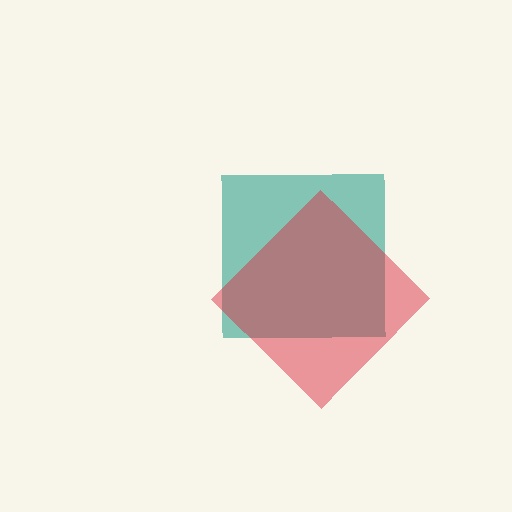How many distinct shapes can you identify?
There are 2 distinct shapes: a teal square, a red diamond.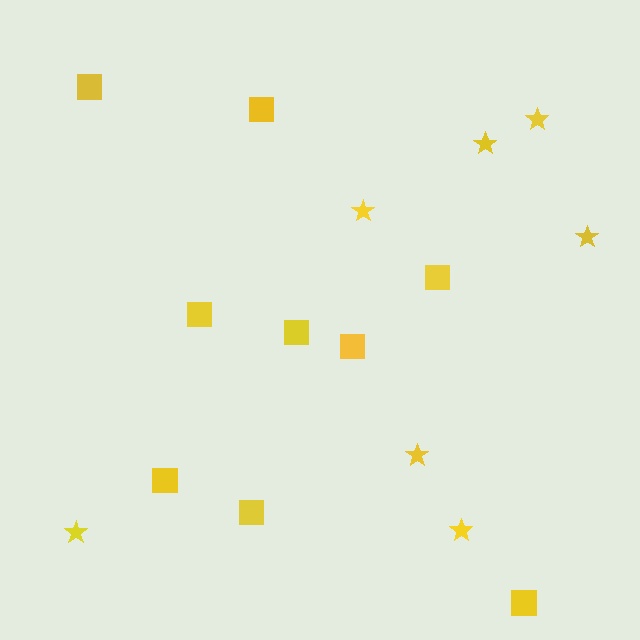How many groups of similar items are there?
There are 2 groups: one group of stars (7) and one group of squares (9).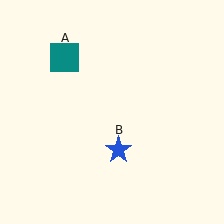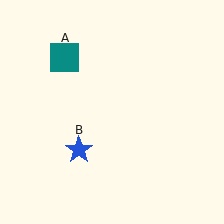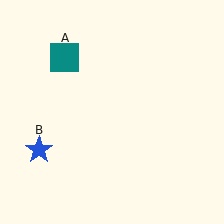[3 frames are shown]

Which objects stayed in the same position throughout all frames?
Teal square (object A) remained stationary.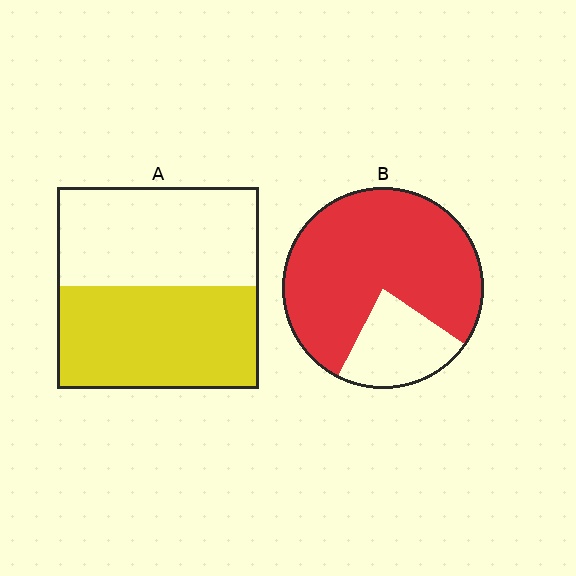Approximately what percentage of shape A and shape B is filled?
A is approximately 50% and B is approximately 75%.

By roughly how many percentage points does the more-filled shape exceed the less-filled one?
By roughly 25 percentage points (B over A).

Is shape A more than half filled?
Roughly half.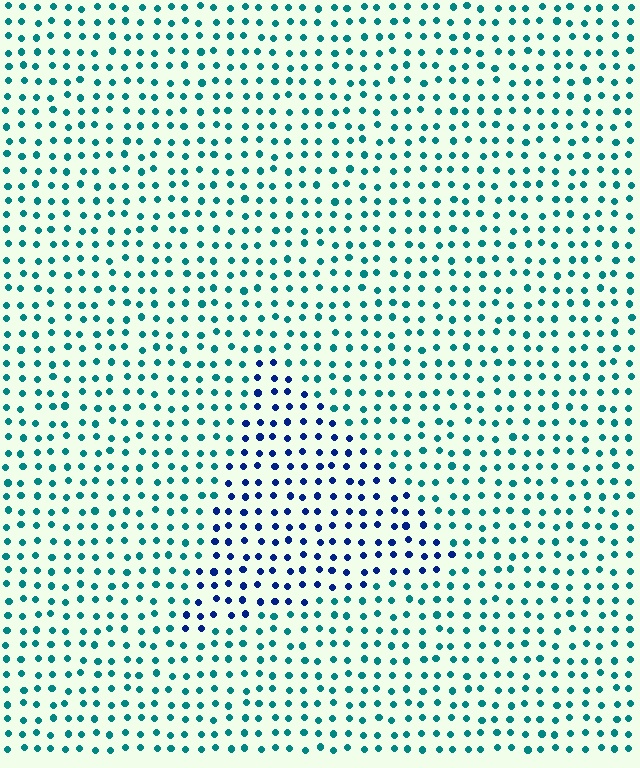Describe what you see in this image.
The image is filled with small teal elements in a uniform arrangement. A triangle-shaped region is visible where the elements are tinted to a slightly different hue, forming a subtle color boundary.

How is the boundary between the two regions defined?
The boundary is defined purely by a slight shift in hue (about 48 degrees). Spacing, size, and orientation are identical on both sides.